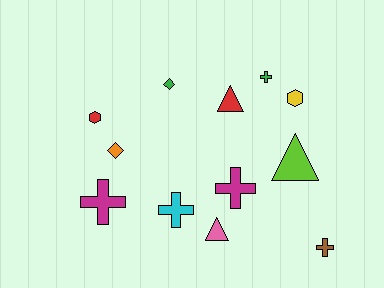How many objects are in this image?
There are 12 objects.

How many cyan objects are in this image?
There is 1 cyan object.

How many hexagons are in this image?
There are 2 hexagons.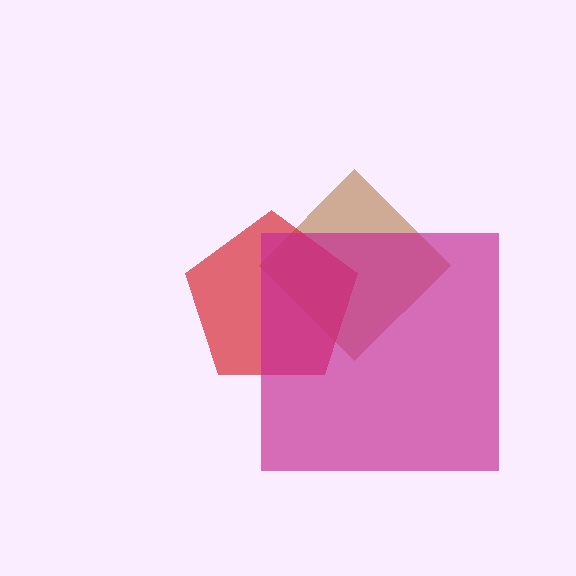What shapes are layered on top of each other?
The layered shapes are: a brown diamond, a red pentagon, a magenta square.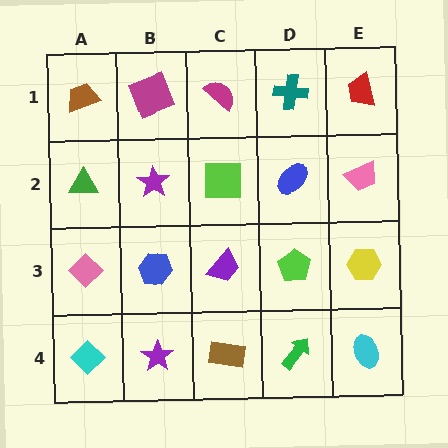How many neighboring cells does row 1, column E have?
2.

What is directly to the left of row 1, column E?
A teal cross.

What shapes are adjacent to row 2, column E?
A red trapezoid (row 1, column E), a yellow hexagon (row 3, column E), a blue ellipse (row 2, column D).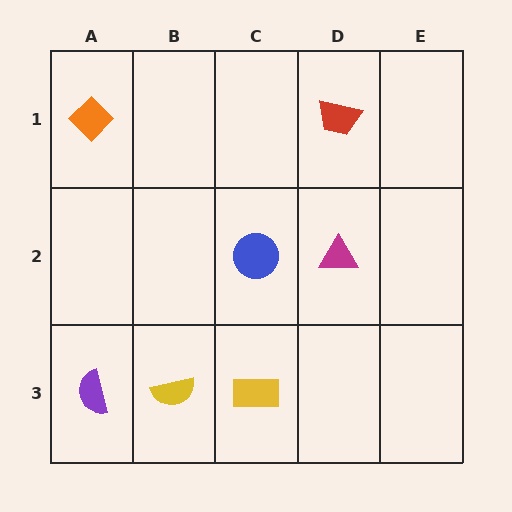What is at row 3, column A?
A purple semicircle.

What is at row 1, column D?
A red trapezoid.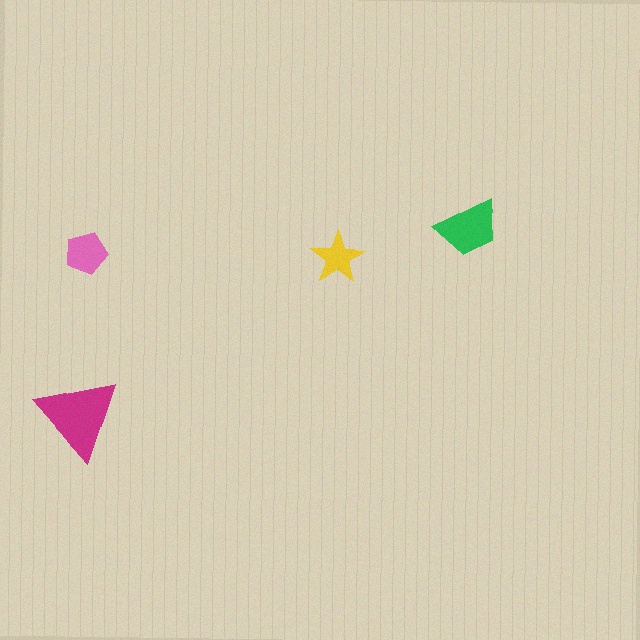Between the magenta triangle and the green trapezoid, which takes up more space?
The magenta triangle.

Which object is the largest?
The magenta triangle.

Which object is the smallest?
The yellow star.